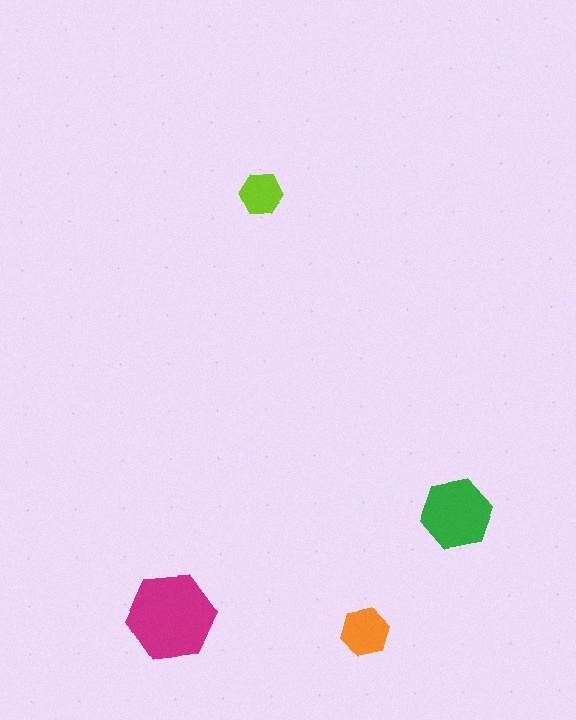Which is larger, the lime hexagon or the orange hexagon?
The orange one.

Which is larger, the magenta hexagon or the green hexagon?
The magenta one.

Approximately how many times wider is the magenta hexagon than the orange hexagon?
About 2 times wider.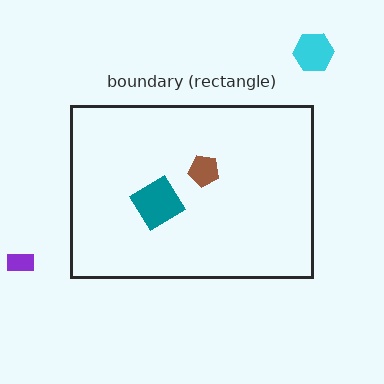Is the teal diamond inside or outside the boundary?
Inside.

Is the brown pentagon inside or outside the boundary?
Inside.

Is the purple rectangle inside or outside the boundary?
Outside.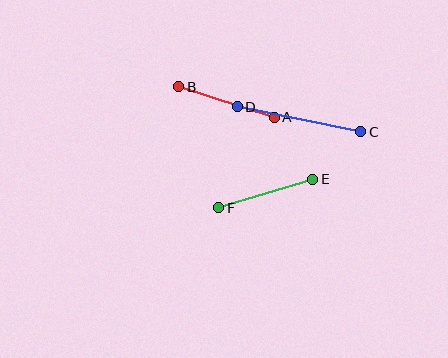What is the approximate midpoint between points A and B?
The midpoint is at approximately (226, 102) pixels.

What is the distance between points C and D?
The distance is approximately 126 pixels.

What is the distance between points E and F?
The distance is approximately 98 pixels.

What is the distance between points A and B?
The distance is approximately 100 pixels.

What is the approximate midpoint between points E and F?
The midpoint is at approximately (266, 193) pixels.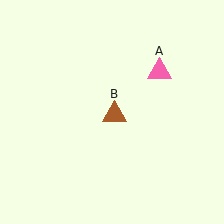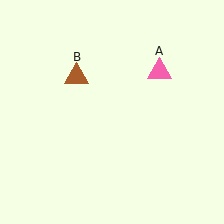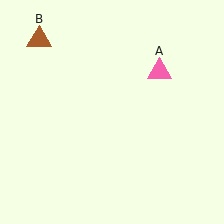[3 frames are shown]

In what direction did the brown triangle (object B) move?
The brown triangle (object B) moved up and to the left.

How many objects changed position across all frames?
1 object changed position: brown triangle (object B).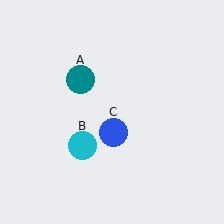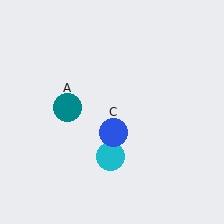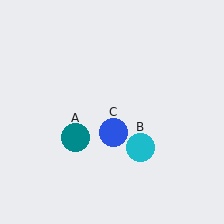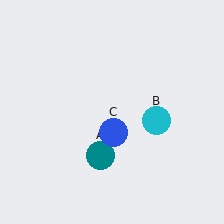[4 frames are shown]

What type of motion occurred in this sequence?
The teal circle (object A), cyan circle (object B) rotated counterclockwise around the center of the scene.